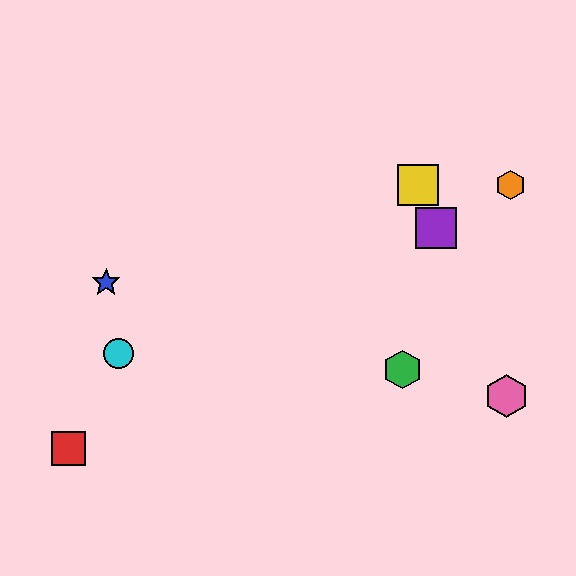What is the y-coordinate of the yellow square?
The yellow square is at y≈185.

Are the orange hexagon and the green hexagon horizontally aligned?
No, the orange hexagon is at y≈185 and the green hexagon is at y≈370.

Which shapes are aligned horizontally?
The yellow square, the orange hexagon are aligned horizontally.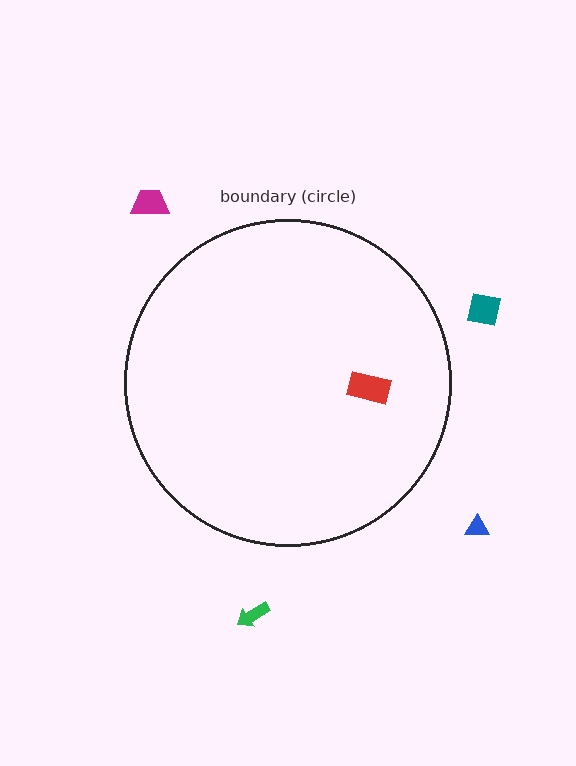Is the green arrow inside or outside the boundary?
Outside.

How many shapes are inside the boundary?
1 inside, 4 outside.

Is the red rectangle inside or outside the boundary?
Inside.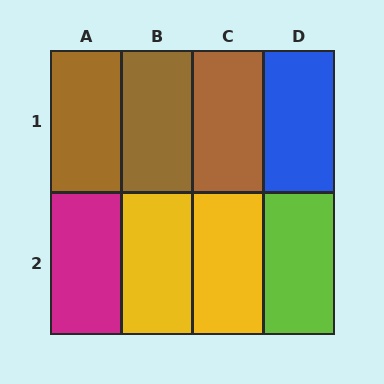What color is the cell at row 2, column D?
Lime.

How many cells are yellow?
2 cells are yellow.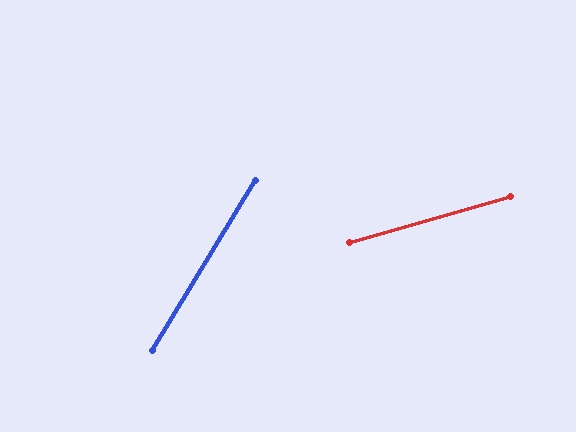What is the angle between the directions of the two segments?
Approximately 43 degrees.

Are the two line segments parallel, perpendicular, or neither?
Neither parallel nor perpendicular — they differ by about 43°.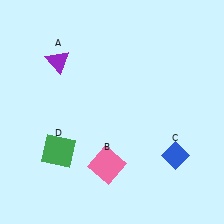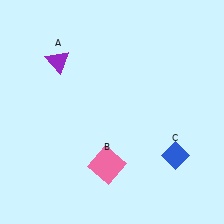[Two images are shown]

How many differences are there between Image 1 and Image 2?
There is 1 difference between the two images.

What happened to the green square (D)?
The green square (D) was removed in Image 2. It was in the bottom-left area of Image 1.